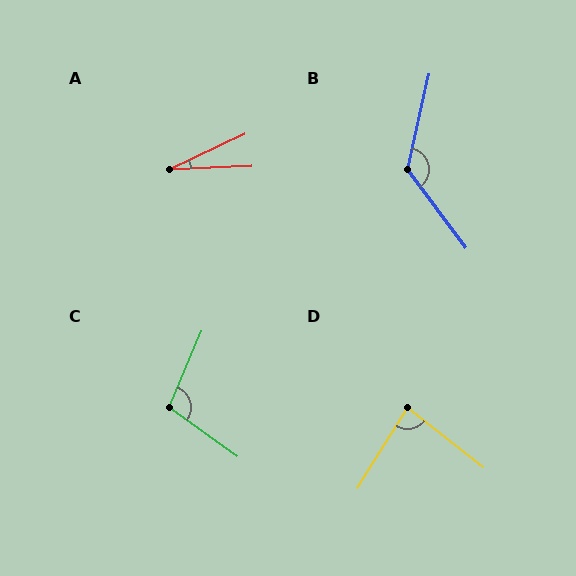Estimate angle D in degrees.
Approximately 83 degrees.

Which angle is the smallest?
A, at approximately 23 degrees.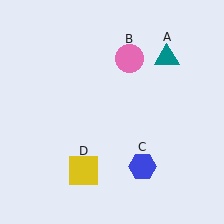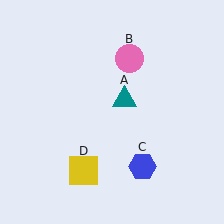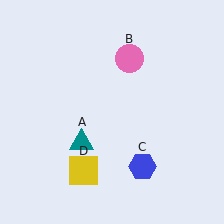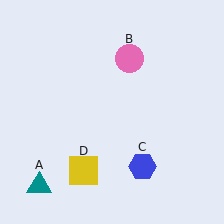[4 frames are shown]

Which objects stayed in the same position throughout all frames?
Pink circle (object B) and blue hexagon (object C) and yellow square (object D) remained stationary.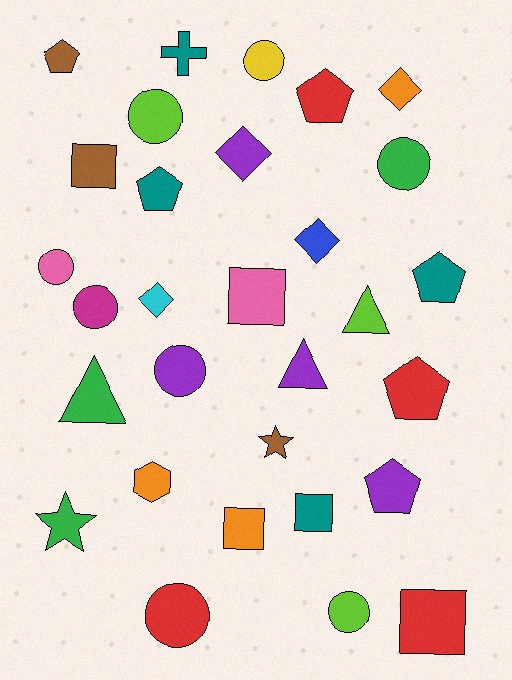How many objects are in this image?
There are 30 objects.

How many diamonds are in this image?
There are 4 diamonds.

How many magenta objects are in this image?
There is 1 magenta object.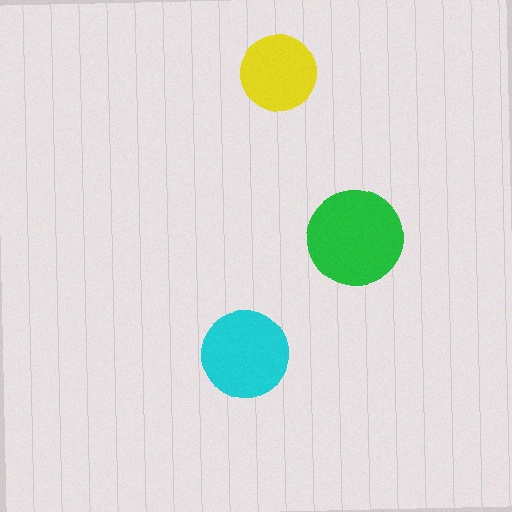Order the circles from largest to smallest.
the green one, the cyan one, the yellow one.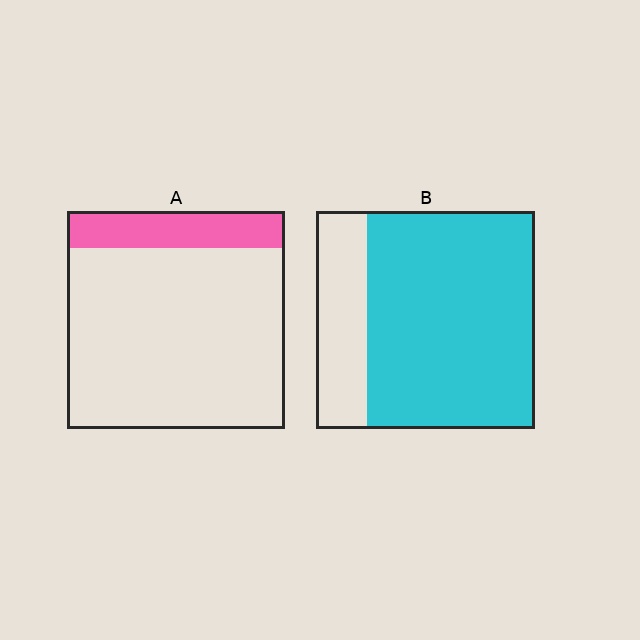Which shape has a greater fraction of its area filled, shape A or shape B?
Shape B.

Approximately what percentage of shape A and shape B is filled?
A is approximately 15% and B is approximately 75%.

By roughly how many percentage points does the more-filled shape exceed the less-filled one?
By roughly 60 percentage points (B over A).